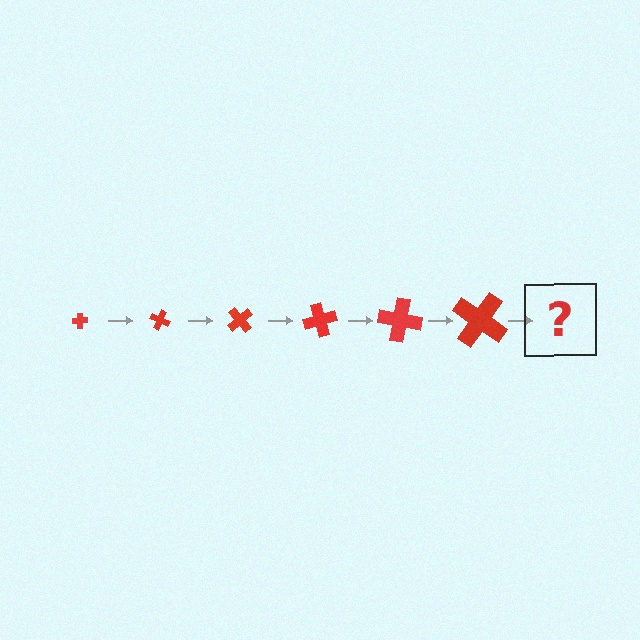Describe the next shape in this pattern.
It should be a cross, larger than the previous one and rotated 150 degrees from the start.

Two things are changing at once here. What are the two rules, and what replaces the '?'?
The two rules are that the cross grows larger each step and it rotates 25 degrees each step. The '?' should be a cross, larger than the previous one and rotated 150 degrees from the start.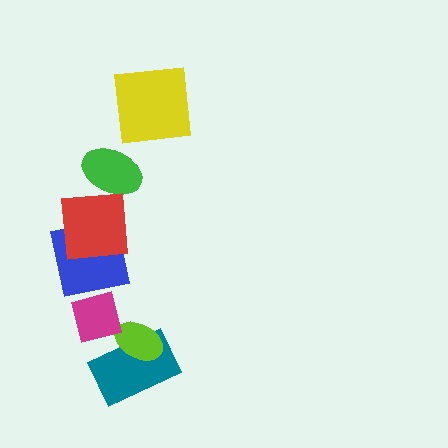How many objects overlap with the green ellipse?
1 object overlaps with the green ellipse.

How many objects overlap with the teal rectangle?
1 object overlaps with the teal rectangle.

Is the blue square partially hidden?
Yes, it is partially covered by another shape.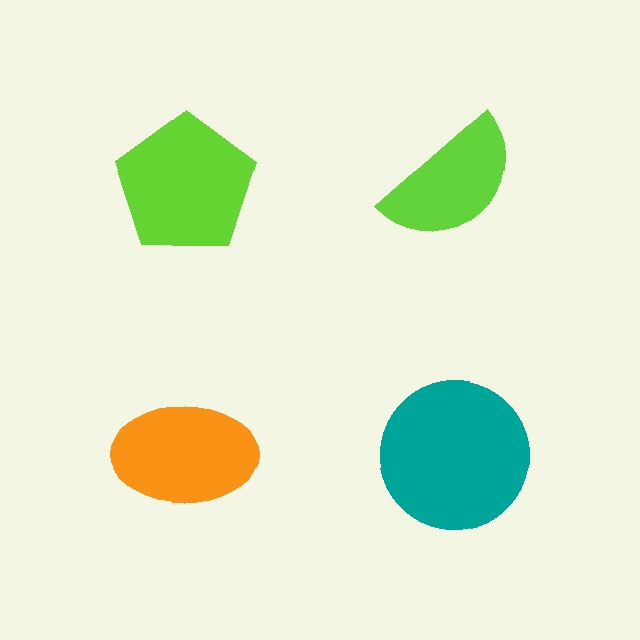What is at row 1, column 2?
A lime semicircle.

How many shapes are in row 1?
2 shapes.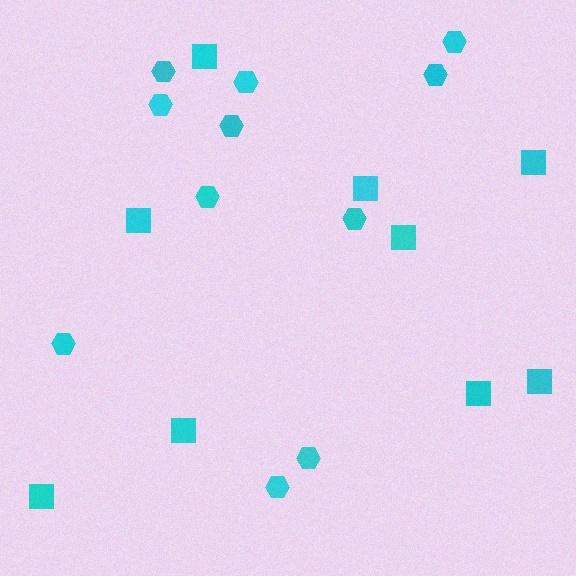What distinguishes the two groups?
There are 2 groups: one group of hexagons (11) and one group of squares (9).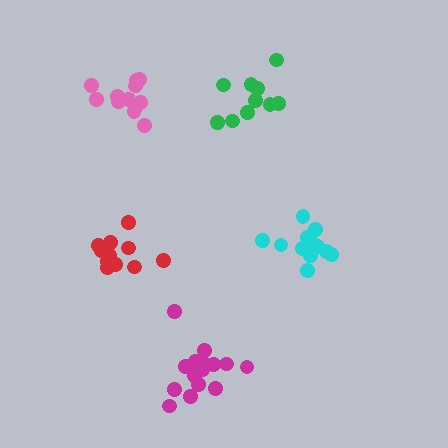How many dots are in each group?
Group 1: 12 dots, Group 2: 11 dots, Group 3: 14 dots, Group 4: 15 dots, Group 5: 10 dots (62 total).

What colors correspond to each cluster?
The clusters are colored: pink, red, cyan, magenta, green.